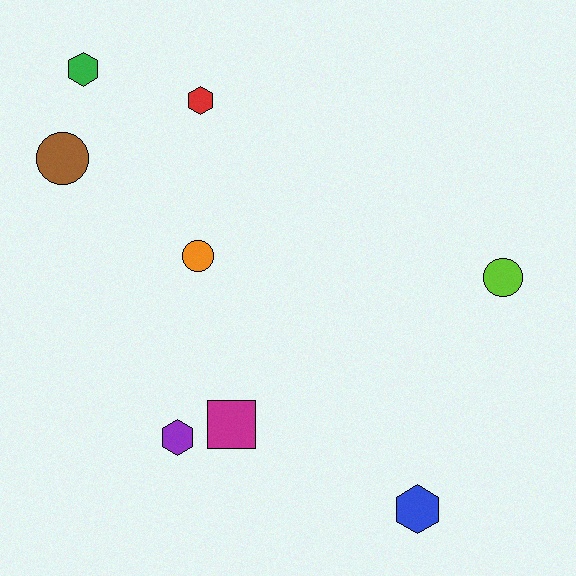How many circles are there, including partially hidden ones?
There are 3 circles.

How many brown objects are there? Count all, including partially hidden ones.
There is 1 brown object.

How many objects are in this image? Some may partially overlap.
There are 8 objects.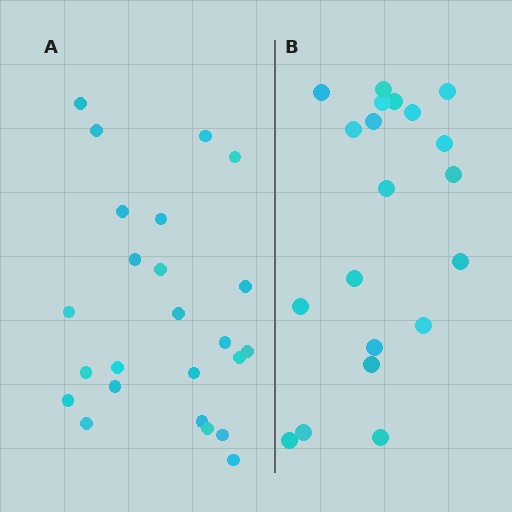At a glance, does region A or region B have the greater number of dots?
Region A (the left region) has more dots.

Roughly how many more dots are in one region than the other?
Region A has about 4 more dots than region B.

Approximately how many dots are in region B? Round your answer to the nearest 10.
About 20 dots.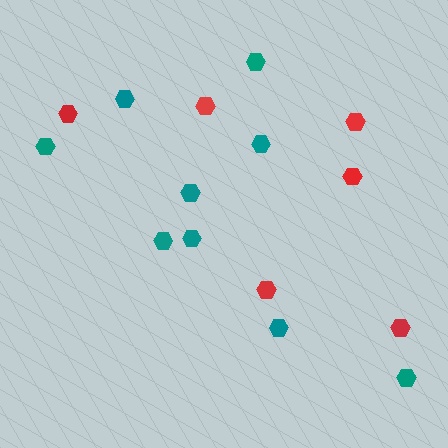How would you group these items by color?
There are 2 groups: one group of red hexagons (6) and one group of teal hexagons (9).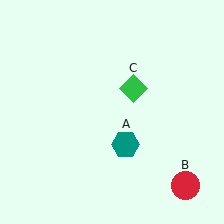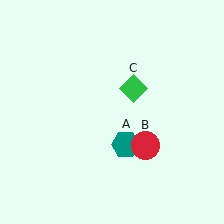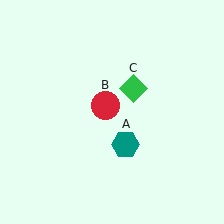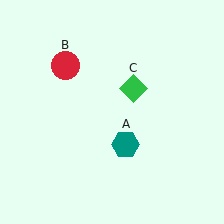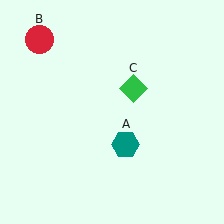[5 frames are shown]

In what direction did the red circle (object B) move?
The red circle (object B) moved up and to the left.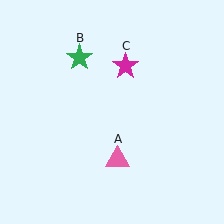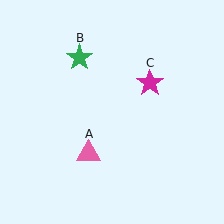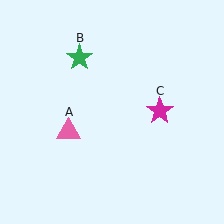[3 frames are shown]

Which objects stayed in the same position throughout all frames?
Green star (object B) remained stationary.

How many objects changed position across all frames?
2 objects changed position: pink triangle (object A), magenta star (object C).